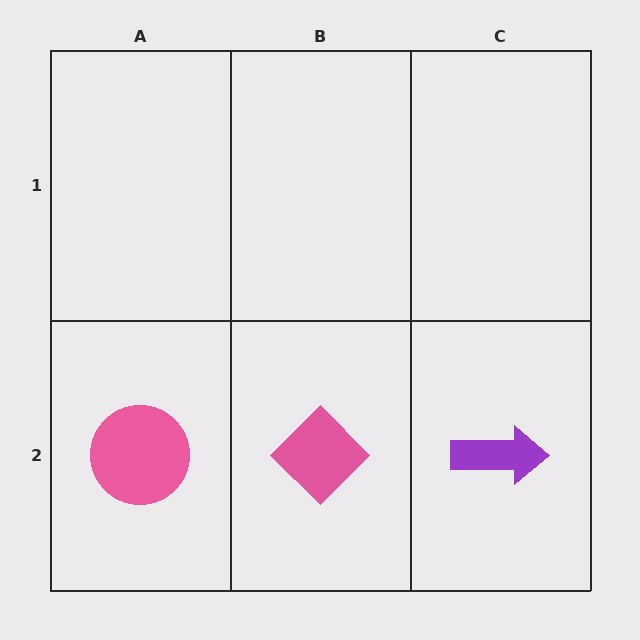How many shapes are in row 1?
0 shapes.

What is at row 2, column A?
A pink circle.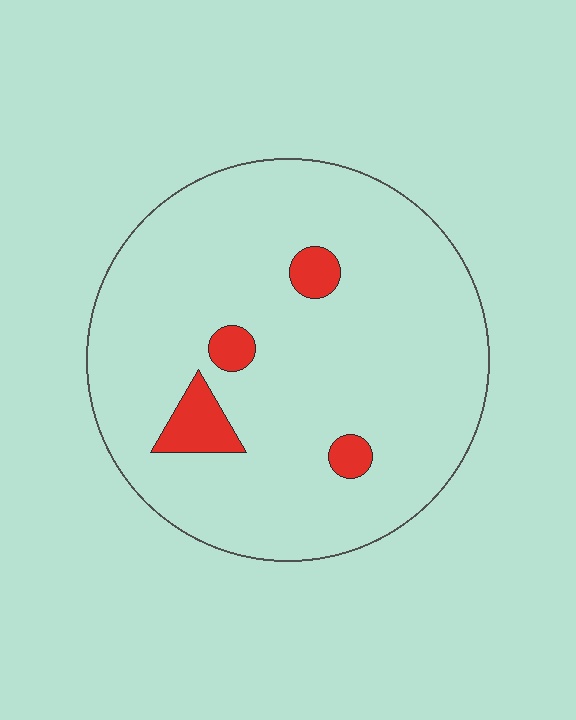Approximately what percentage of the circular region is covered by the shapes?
Approximately 10%.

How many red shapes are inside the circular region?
4.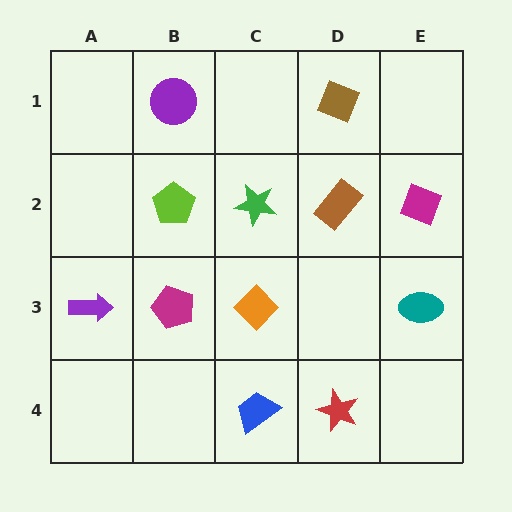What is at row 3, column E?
A teal ellipse.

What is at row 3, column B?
A magenta pentagon.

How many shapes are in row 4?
2 shapes.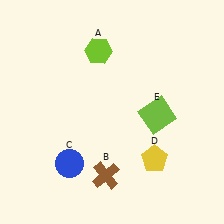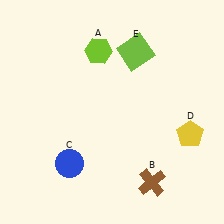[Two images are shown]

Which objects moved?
The objects that moved are: the brown cross (B), the yellow pentagon (D), the lime square (E).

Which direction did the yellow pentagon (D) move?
The yellow pentagon (D) moved right.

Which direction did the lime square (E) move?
The lime square (E) moved up.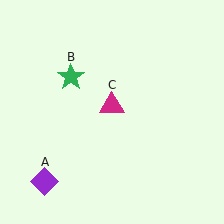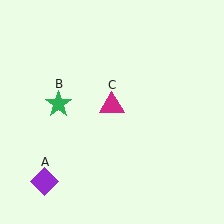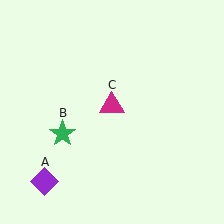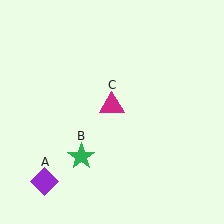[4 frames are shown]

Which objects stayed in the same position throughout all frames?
Purple diamond (object A) and magenta triangle (object C) remained stationary.